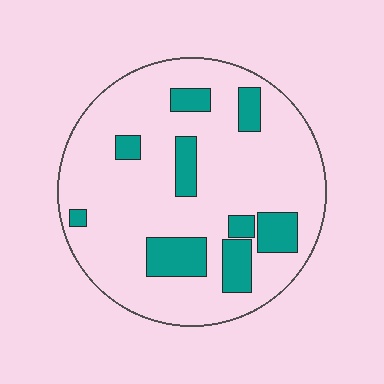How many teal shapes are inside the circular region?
9.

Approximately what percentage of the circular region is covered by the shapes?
Approximately 20%.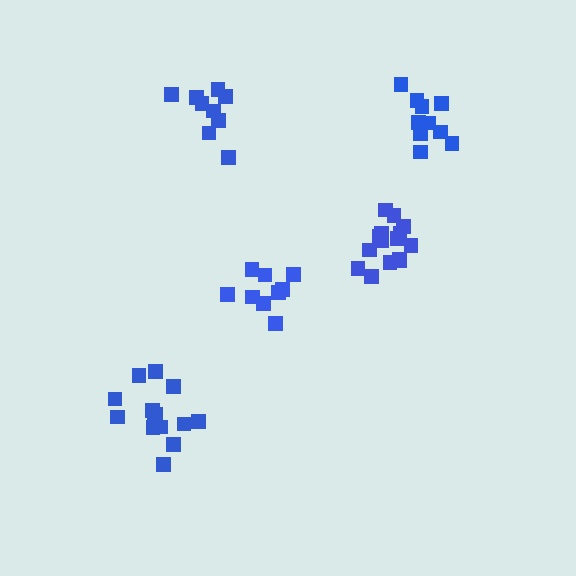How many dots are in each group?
Group 1: 9 dots, Group 2: 14 dots, Group 3: 10 dots, Group 4: 9 dots, Group 5: 15 dots (57 total).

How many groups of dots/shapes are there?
There are 5 groups.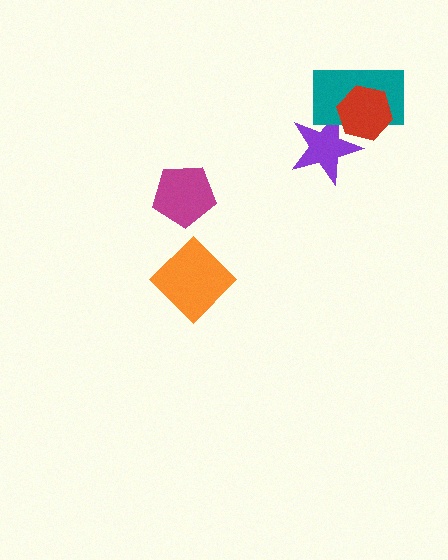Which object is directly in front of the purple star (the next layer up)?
The teal rectangle is directly in front of the purple star.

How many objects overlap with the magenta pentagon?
0 objects overlap with the magenta pentagon.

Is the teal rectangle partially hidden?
Yes, it is partially covered by another shape.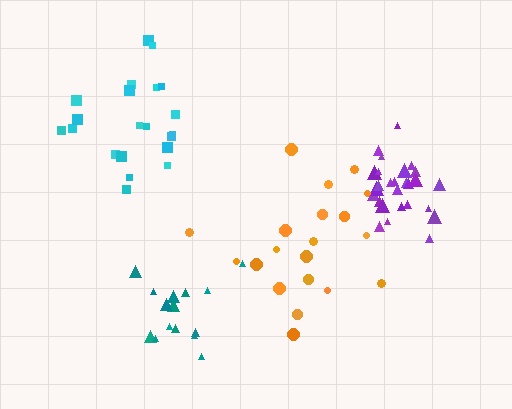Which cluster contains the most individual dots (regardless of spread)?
Purple (27).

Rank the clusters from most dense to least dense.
purple, cyan, teal, orange.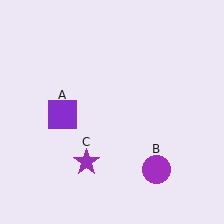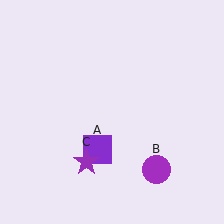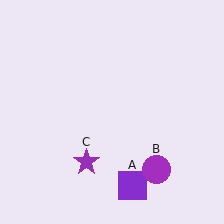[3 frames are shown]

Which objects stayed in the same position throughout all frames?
Purple circle (object B) and purple star (object C) remained stationary.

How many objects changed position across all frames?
1 object changed position: purple square (object A).